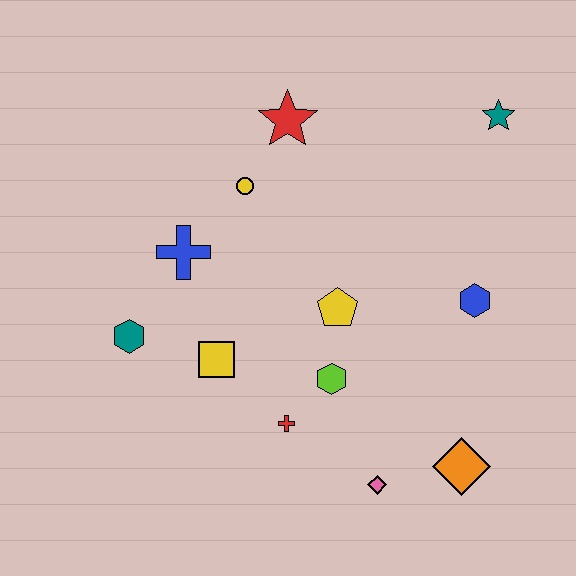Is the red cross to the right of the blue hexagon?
No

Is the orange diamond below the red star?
Yes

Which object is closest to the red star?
The yellow circle is closest to the red star.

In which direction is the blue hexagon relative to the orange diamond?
The blue hexagon is above the orange diamond.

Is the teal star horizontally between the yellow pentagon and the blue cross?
No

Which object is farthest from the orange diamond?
The red star is farthest from the orange diamond.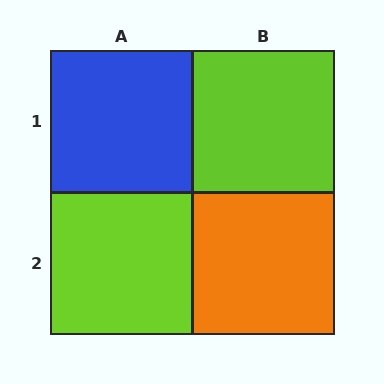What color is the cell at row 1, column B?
Lime.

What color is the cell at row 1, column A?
Blue.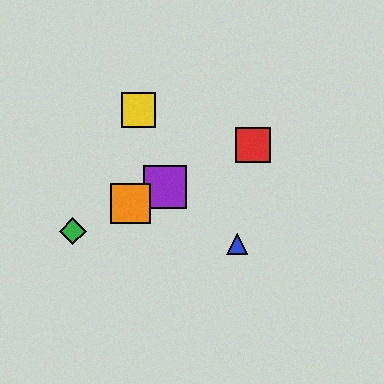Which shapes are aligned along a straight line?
The red square, the green diamond, the purple square, the orange square are aligned along a straight line.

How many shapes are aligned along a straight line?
4 shapes (the red square, the green diamond, the purple square, the orange square) are aligned along a straight line.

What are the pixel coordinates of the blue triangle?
The blue triangle is at (237, 244).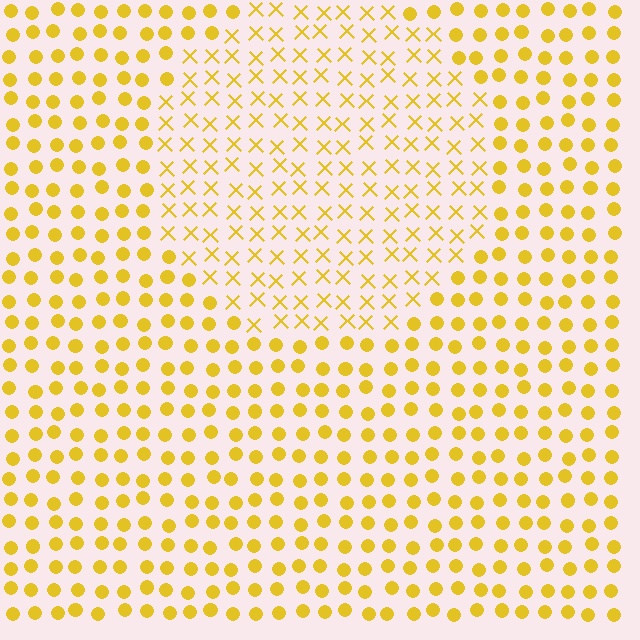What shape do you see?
I see a circle.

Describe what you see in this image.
The image is filled with small yellow elements arranged in a uniform grid. A circle-shaped region contains X marks, while the surrounding area contains circles. The boundary is defined purely by the change in element shape.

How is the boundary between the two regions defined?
The boundary is defined by a change in element shape: X marks inside vs. circles outside. All elements share the same color and spacing.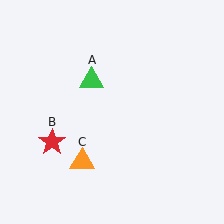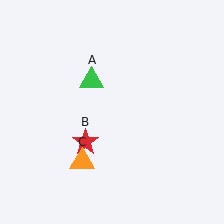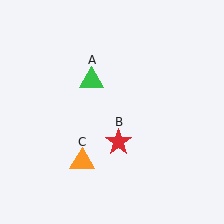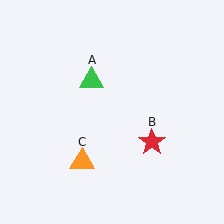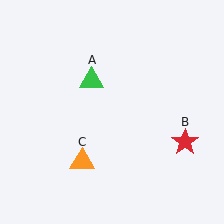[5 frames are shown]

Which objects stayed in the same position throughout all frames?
Green triangle (object A) and orange triangle (object C) remained stationary.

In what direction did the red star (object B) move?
The red star (object B) moved right.